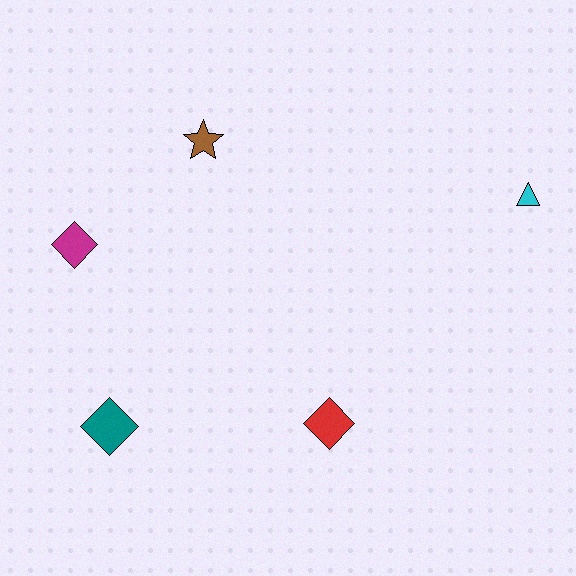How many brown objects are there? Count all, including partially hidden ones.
There is 1 brown object.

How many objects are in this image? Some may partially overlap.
There are 5 objects.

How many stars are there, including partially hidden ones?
There is 1 star.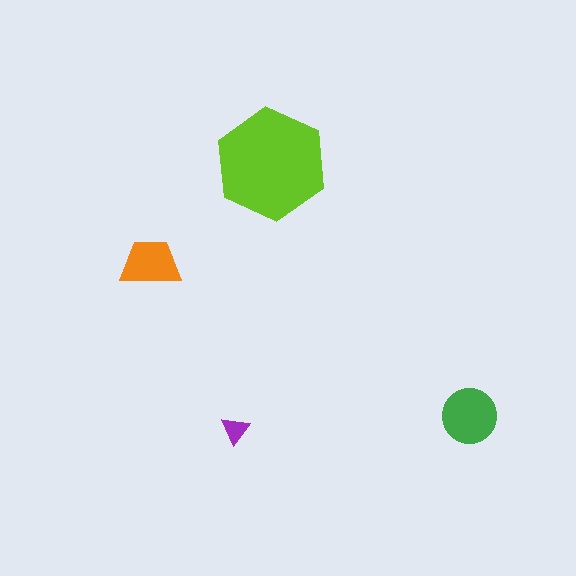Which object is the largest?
The lime hexagon.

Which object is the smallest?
The purple triangle.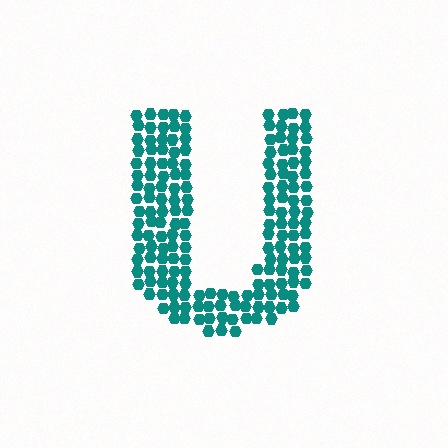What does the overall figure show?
The overall figure shows the letter U.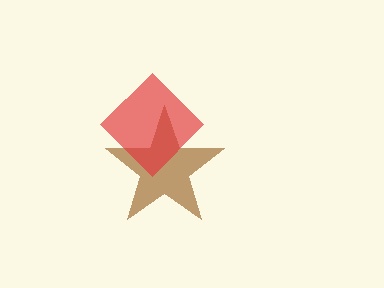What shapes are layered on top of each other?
The layered shapes are: a brown star, a red diamond.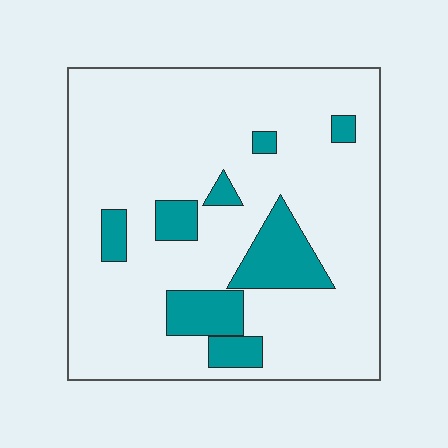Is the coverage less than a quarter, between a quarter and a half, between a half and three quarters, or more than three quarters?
Less than a quarter.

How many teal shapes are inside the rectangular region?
8.